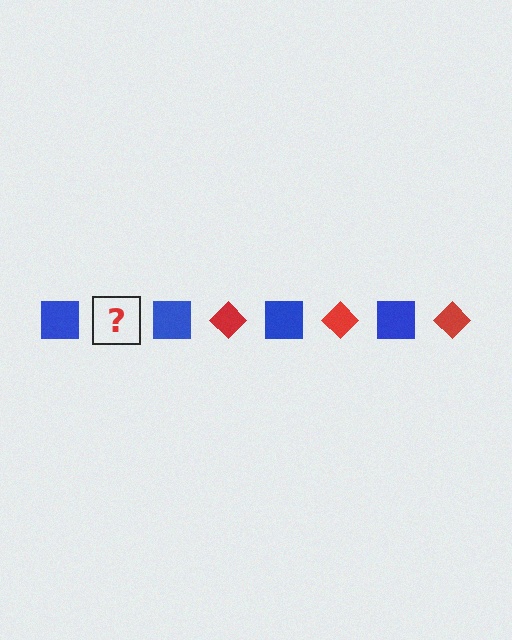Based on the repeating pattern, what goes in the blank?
The blank should be a red diamond.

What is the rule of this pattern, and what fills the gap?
The rule is that the pattern alternates between blue square and red diamond. The gap should be filled with a red diamond.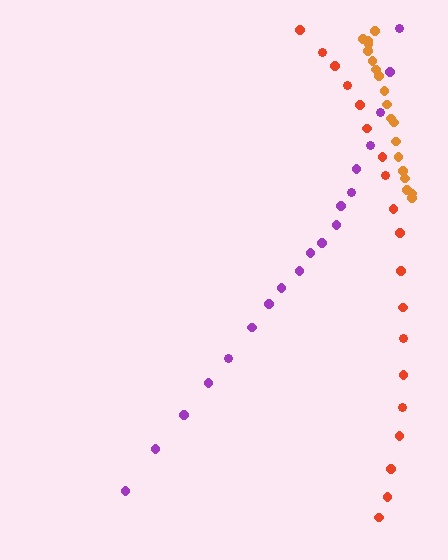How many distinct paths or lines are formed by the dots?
There are 3 distinct paths.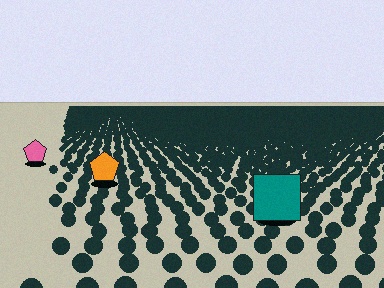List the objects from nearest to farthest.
From nearest to farthest: the teal square, the orange pentagon, the pink pentagon.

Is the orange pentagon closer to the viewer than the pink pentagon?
Yes. The orange pentagon is closer — you can tell from the texture gradient: the ground texture is coarser near it.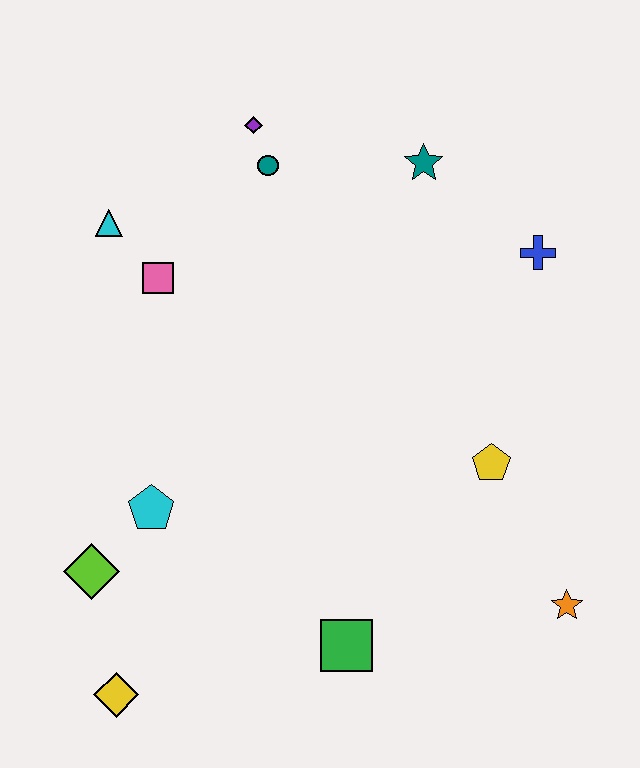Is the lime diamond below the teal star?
Yes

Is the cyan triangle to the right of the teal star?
No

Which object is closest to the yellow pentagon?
The orange star is closest to the yellow pentagon.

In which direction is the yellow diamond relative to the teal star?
The yellow diamond is below the teal star.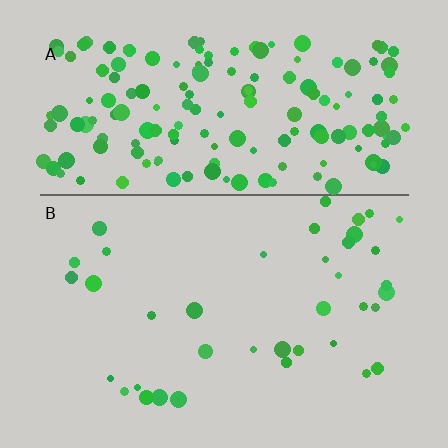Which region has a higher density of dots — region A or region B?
A (the top).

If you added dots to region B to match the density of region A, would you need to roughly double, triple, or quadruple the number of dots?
Approximately quadruple.